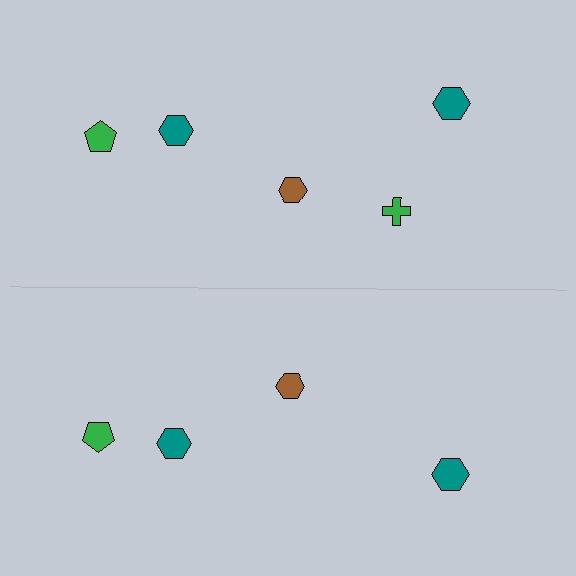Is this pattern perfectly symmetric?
No, the pattern is not perfectly symmetric. A green cross is missing from the bottom side.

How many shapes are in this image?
There are 9 shapes in this image.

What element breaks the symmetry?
A green cross is missing from the bottom side.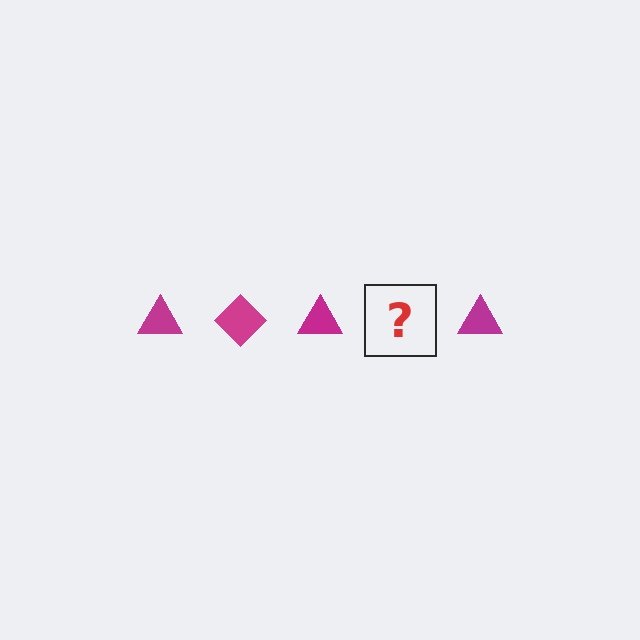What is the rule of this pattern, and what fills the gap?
The rule is that the pattern cycles through triangle, diamond shapes in magenta. The gap should be filled with a magenta diamond.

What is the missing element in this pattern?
The missing element is a magenta diamond.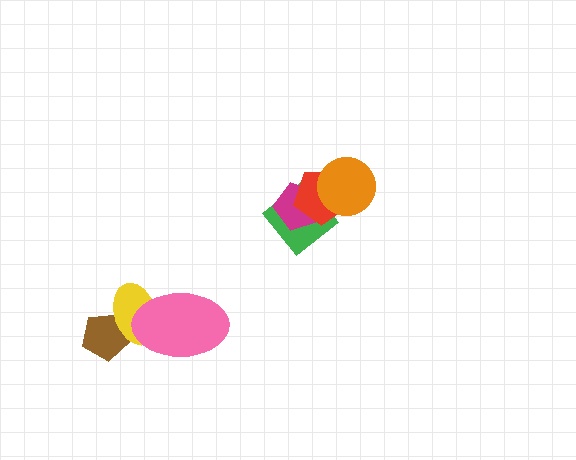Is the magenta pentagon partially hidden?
Yes, it is partially covered by another shape.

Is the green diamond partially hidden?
Yes, it is partially covered by another shape.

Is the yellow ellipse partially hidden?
Yes, it is partially covered by another shape.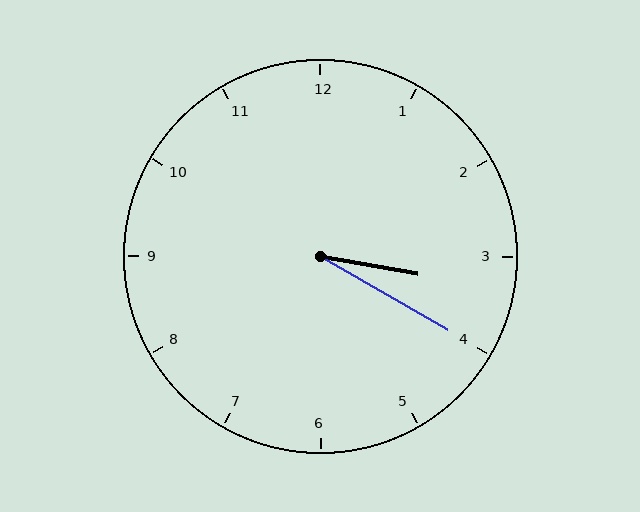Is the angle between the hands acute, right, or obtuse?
It is acute.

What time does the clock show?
3:20.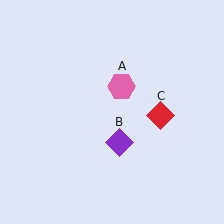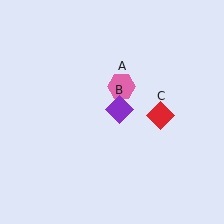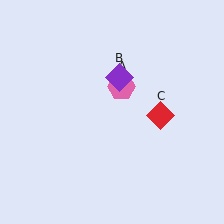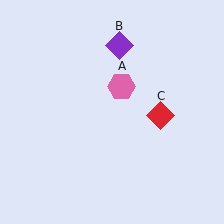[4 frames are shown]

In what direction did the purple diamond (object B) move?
The purple diamond (object B) moved up.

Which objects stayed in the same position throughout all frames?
Pink hexagon (object A) and red diamond (object C) remained stationary.